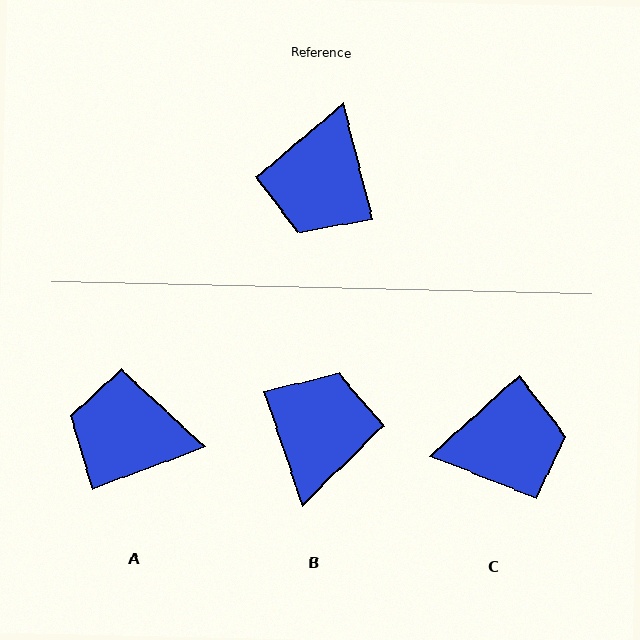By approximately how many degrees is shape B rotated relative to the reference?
Approximately 176 degrees clockwise.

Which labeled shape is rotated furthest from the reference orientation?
B, about 176 degrees away.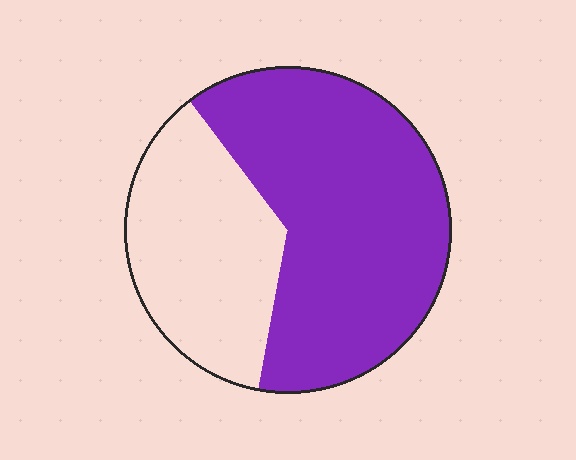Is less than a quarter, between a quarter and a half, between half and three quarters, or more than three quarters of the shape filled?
Between half and three quarters.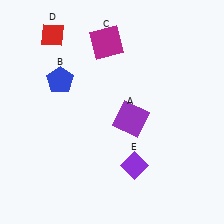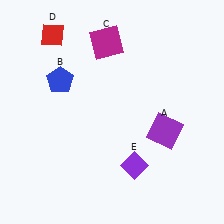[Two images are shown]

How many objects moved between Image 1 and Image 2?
1 object moved between the two images.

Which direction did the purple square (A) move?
The purple square (A) moved right.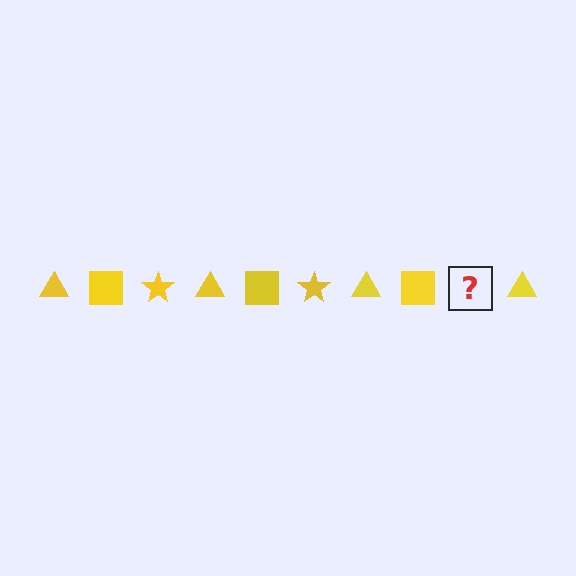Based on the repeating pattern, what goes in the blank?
The blank should be a yellow star.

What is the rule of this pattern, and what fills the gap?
The rule is that the pattern cycles through triangle, square, star shapes in yellow. The gap should be filled with a yellow star.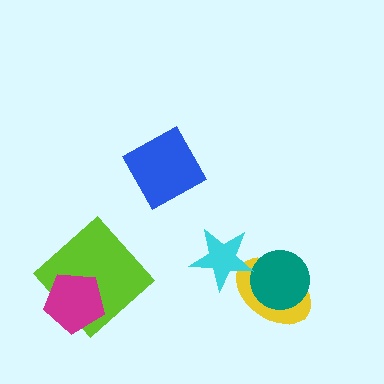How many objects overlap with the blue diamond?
0 objects overlap with the blue diamond.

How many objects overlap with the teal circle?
1 object overlaps with the teal circle.